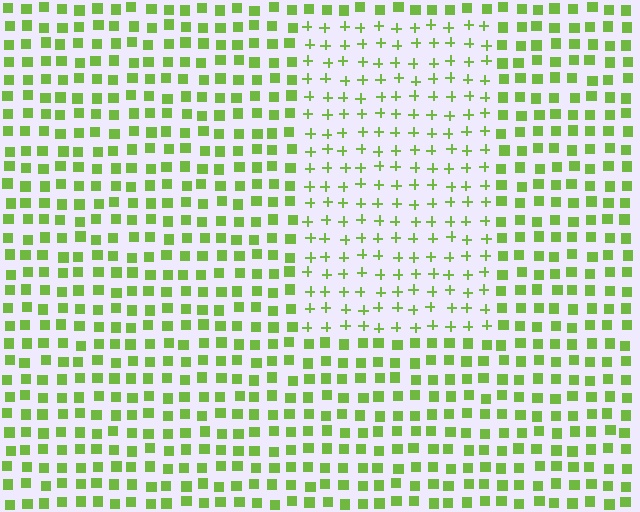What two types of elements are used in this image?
The image uses plus signs inside the rectangle region and squares outside it.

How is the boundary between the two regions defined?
The boundary is defined by a change in element shape: plus signs inside vs. squares outside. All elements share the same color and spacing.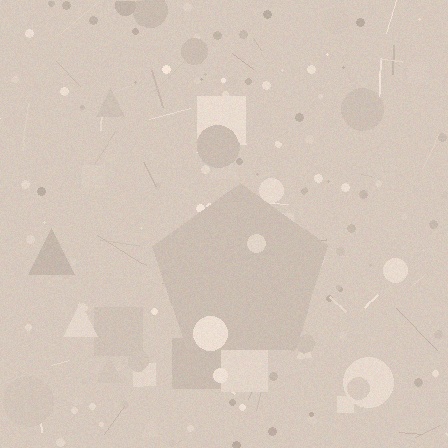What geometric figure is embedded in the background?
A pentagon is embedded in the background.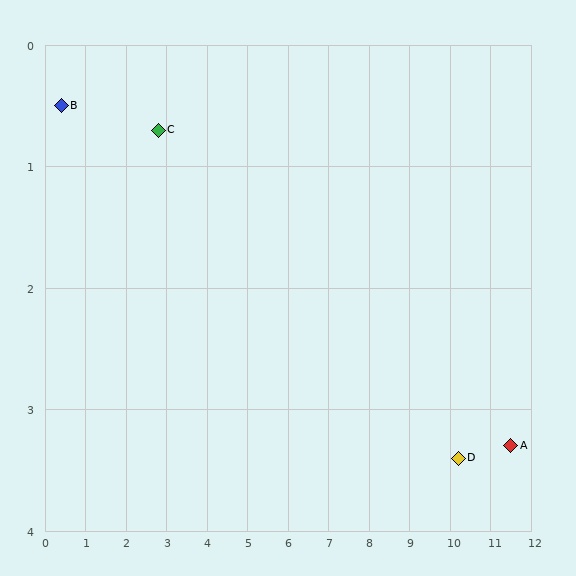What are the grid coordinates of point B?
Point B is at approximately (0.4, 0.5).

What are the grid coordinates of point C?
Point C is at approximately (2.8, 0.7).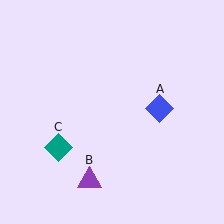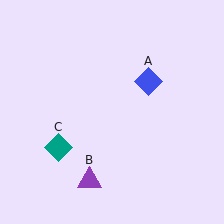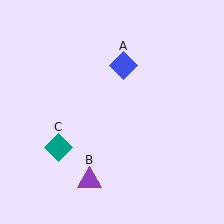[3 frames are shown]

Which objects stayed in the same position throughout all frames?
Purple triangle (object B) and teal diamond (object C) remained stationary.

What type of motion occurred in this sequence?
The blue diamond (object A) rotated counterclockwise around the center of the scene.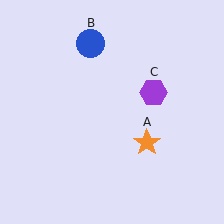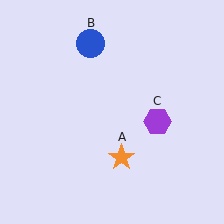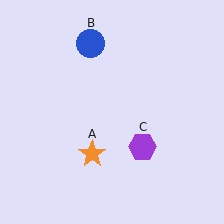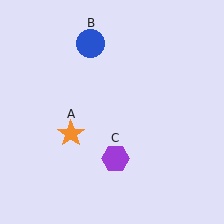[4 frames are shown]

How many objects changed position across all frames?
2 objects changed position: orange star (object A), purple hexagon (object C).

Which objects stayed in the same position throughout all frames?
Blue circle (object B) remained stationary.